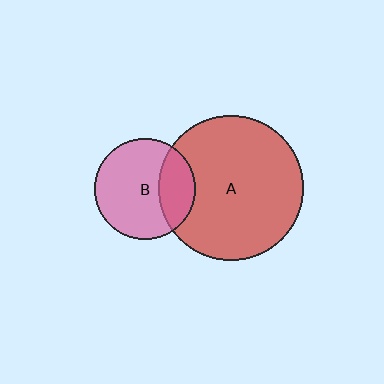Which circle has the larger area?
Circle A (red).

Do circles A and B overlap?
Yes.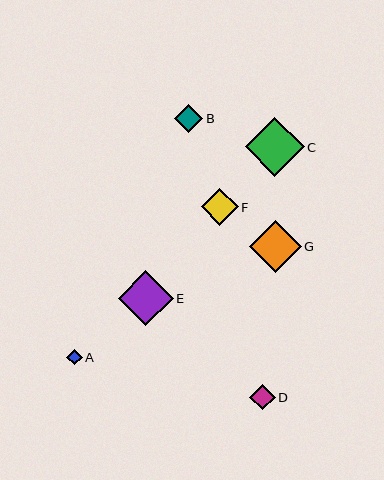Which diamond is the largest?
Diamond C is the largest with a size of approximately 59 pixels.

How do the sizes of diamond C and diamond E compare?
Diamond C and diamond E are approximately the same size.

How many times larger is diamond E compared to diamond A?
Diamond E is approximately 3.6 times the size of diamond A.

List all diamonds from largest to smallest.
From largest to smallest: C, E, G, F, B, D, A.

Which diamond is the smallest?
Diamond A is the smallest with a size of approximately 15 pixels.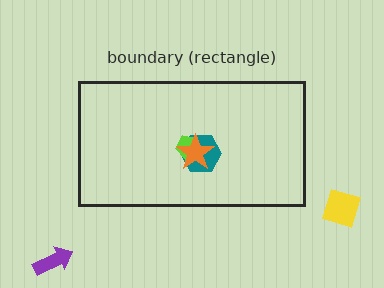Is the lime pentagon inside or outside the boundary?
Inside.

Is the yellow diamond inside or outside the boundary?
Outside.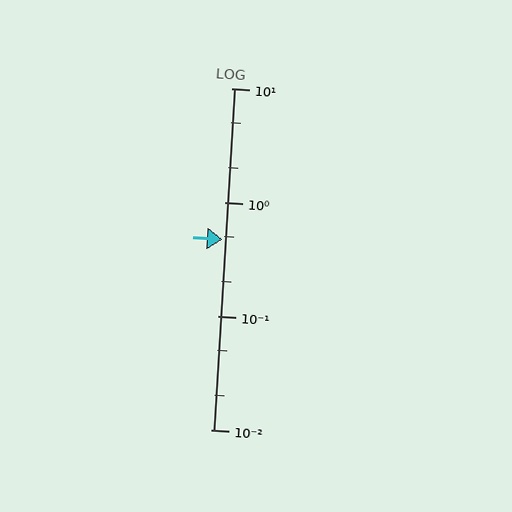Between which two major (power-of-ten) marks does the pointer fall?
The pointer is between 0.1 and 1.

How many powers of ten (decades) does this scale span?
The scale spans 3 decades, from 0.01 to 10.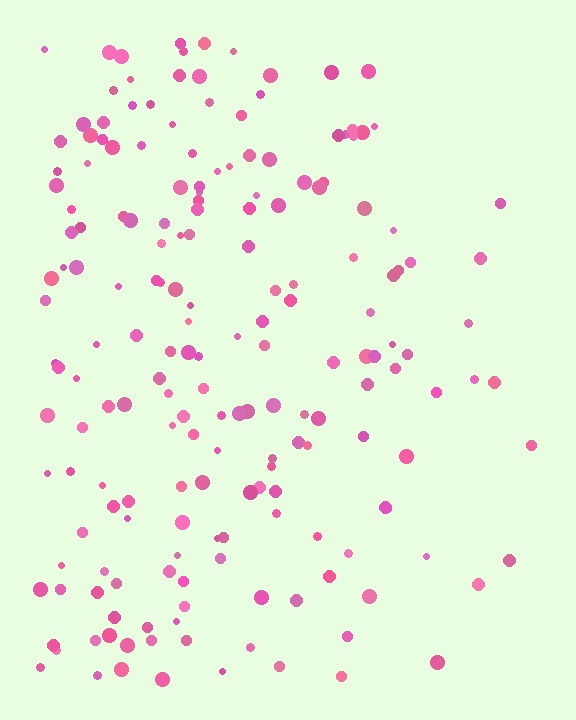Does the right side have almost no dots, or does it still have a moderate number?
Still a moderate number, just noticeably fewer than the left.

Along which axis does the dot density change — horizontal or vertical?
Horizontal.